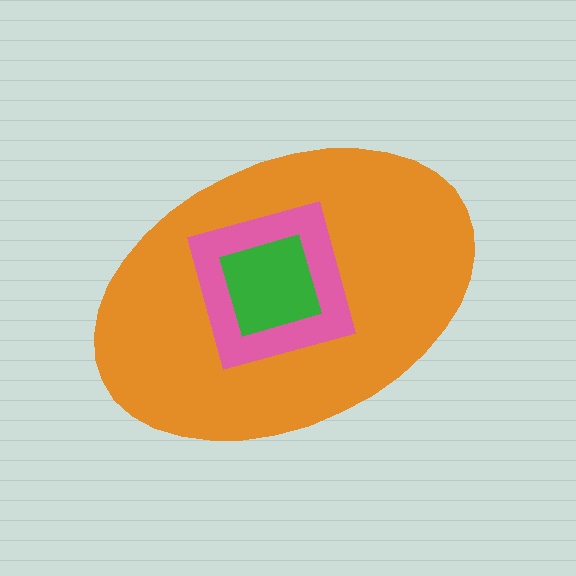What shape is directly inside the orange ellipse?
The pink diamond.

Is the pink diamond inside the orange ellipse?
Yes.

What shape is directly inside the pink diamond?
The green square.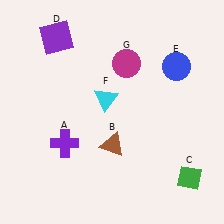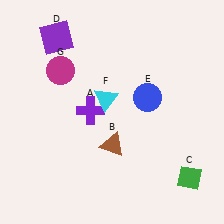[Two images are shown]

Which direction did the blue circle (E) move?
The blue circle (E) moved down.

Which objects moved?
The objects that moved are: the purple cross (A), the blue circle (E), the magenta circle (G).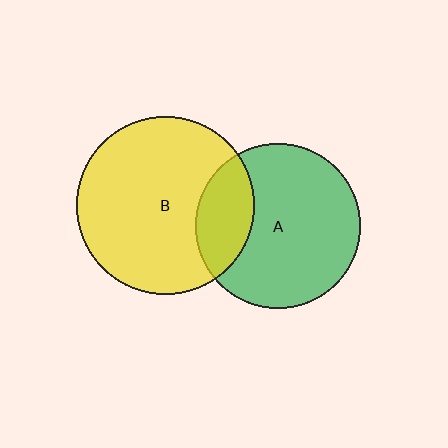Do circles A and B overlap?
Yes.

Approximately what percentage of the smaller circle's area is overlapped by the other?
Approximately 25%.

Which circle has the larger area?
Circle B (yellow).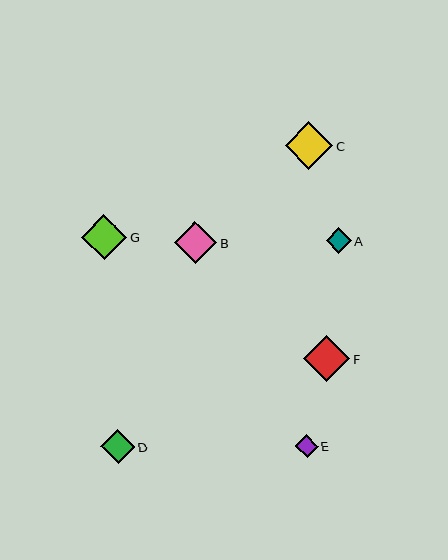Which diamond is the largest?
Diamond C is the largest with a size of approximately 47 pixels.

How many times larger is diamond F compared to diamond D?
Diamond F is approximately 1.4 times the size of diamond D.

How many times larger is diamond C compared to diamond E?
Diamond C is approximately 2.1 times the size of diamond E.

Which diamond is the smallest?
Diamond E is the smallest with a size of approximately 23 pixels.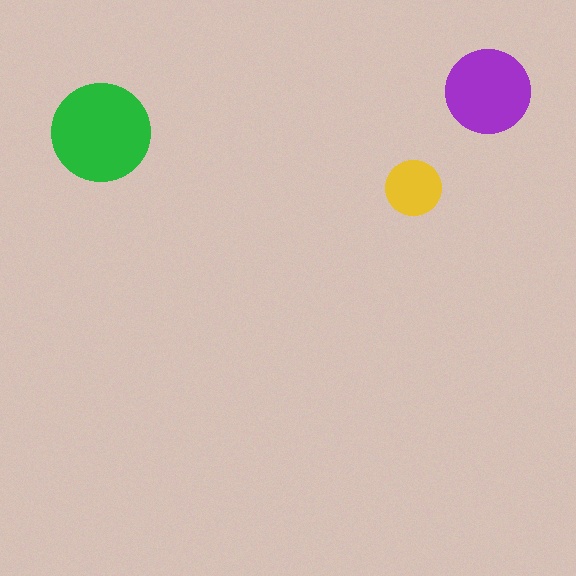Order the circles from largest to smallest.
the green one, the purple one, the yellow one.